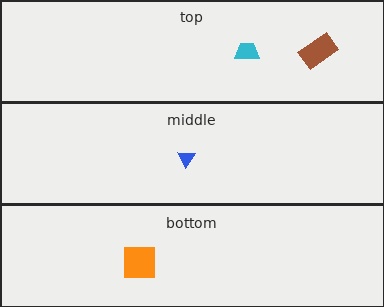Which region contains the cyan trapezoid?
The top region.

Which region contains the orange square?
The bottom region.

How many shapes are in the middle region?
1.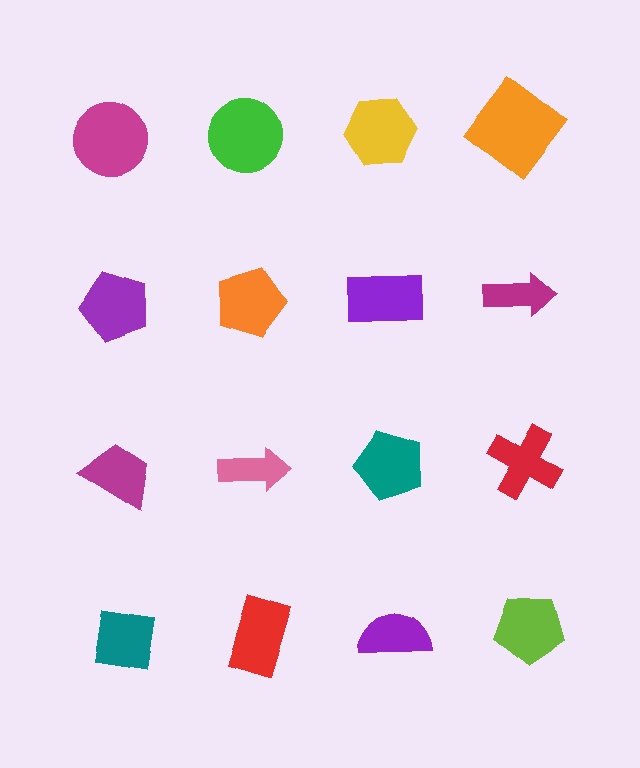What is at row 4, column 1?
A teal square.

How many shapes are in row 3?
4 shapes.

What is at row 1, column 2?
A green circle.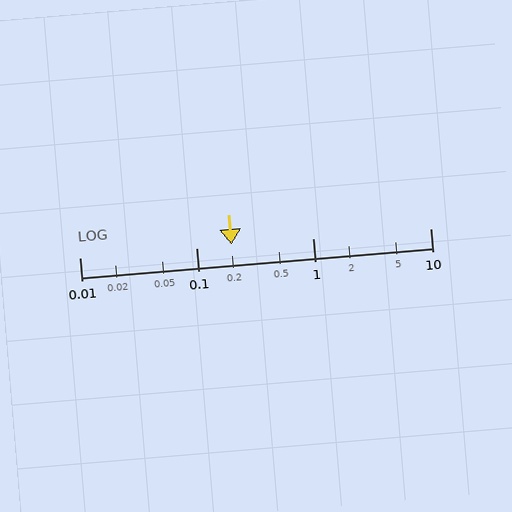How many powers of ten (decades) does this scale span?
The scale spans 3 decades, from 0.01 to 10.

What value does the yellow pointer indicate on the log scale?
The pointer indicates approximately 0.2.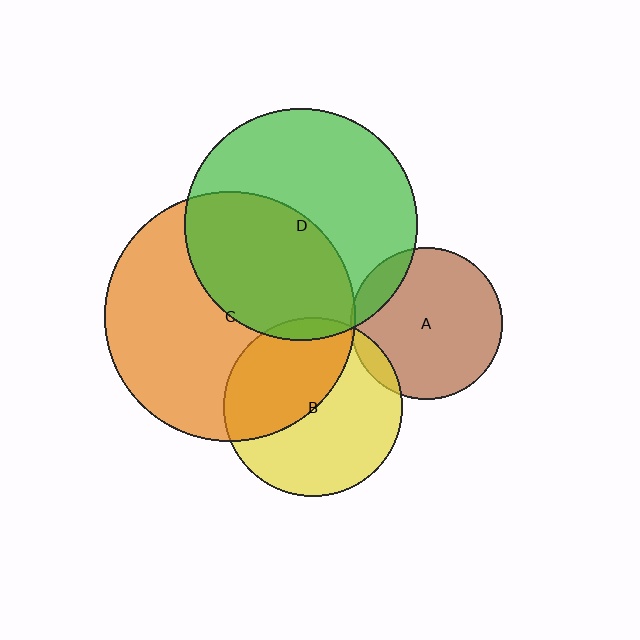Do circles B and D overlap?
Yes.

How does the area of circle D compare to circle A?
Approximately 2.3 times.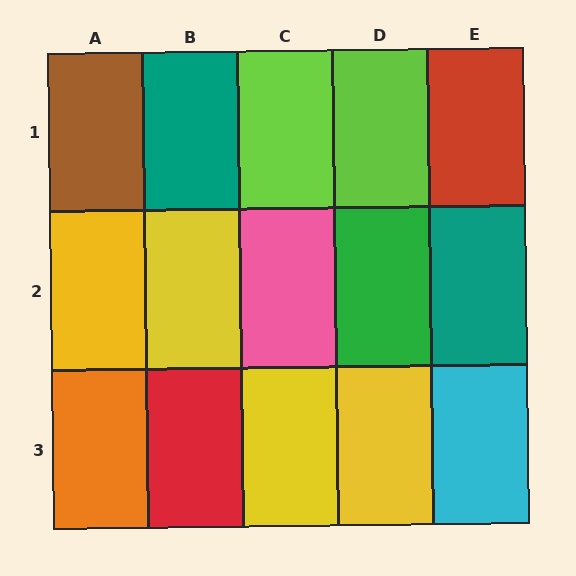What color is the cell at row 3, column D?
Yellow.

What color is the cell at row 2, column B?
Yellow.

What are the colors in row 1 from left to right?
Brown, teal, lime, lime, red.